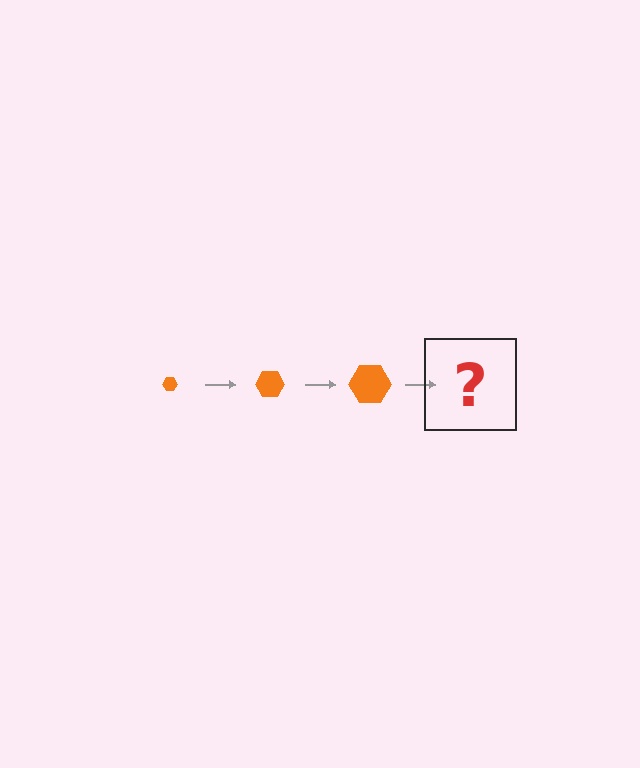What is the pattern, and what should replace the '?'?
The pattern is that the hexagon gets progressively larger each step. The '?' should be an orange hexagon, larger than the previous one.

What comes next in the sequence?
The next element should be an orange hexagon, larger than the previous one.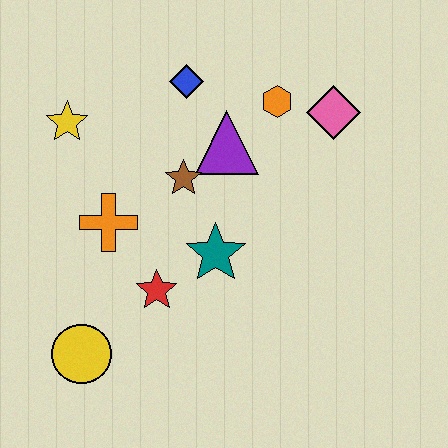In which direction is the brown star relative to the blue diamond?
The brown star is below the blue diamond.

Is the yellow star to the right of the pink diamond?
No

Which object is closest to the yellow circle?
The red star is closest to the yellow circle.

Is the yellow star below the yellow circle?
No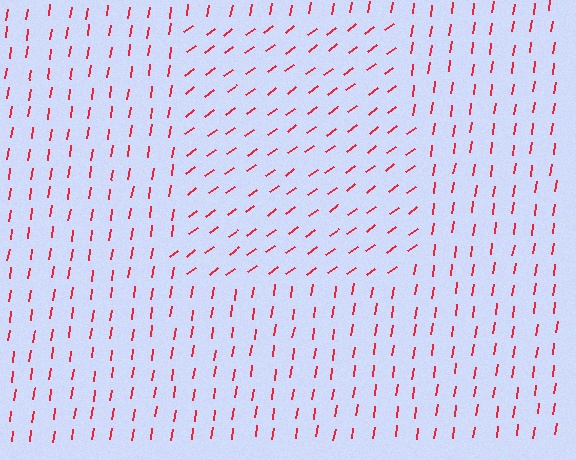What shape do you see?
I see a rectangle.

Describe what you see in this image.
The image is filled with small red line segments. A rectangle region in the image has lines oriented differently from the surrounding lines, creating a visible texture boundary.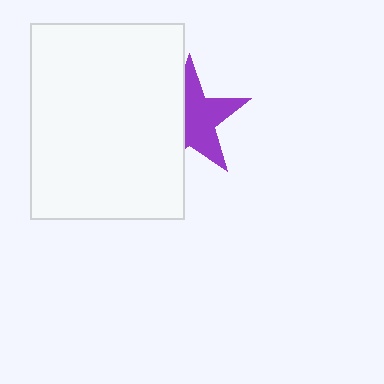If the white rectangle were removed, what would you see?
You would see the complete purple star.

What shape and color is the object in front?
The object in front is a white rectangle.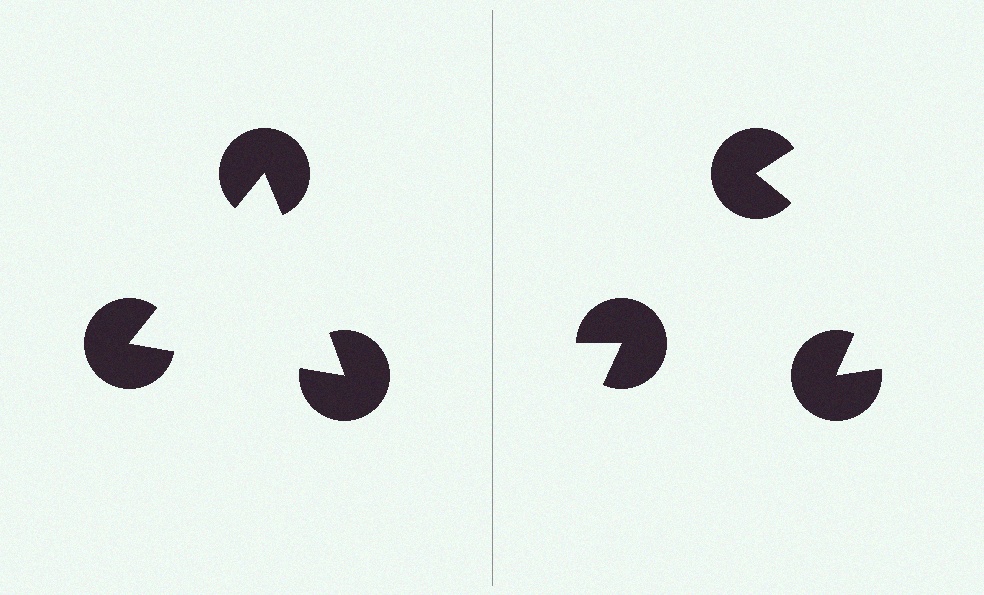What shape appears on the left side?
An illusory triangle.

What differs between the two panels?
The pac-man discs are positioned identically on both sides; only the wedge orientations differ. On the left they align to a triangle; on the right they are misaligned.